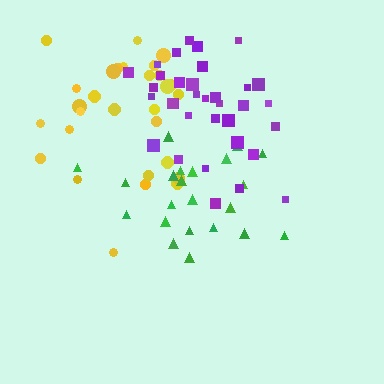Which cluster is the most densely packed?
Purple.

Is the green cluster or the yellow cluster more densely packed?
Green.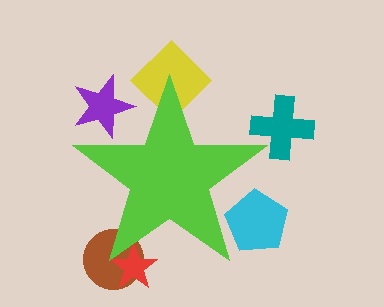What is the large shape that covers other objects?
A lime star.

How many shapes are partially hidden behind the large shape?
5 shapes are partially hidden.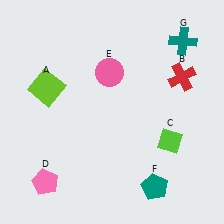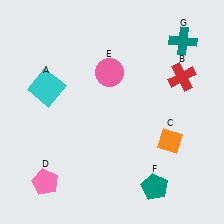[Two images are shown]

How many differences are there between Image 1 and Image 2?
There are 2 differences between the two images.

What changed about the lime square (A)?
In Image 1, A is lime. In Image 2, it changed to cyan.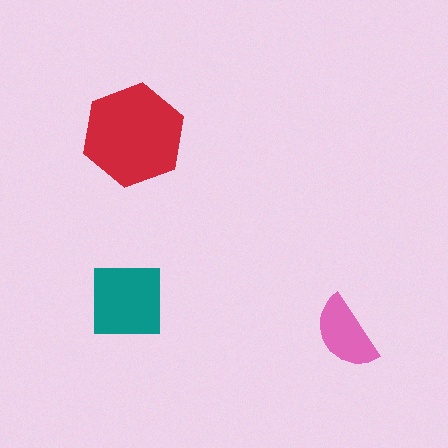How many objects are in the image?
There are 3 objects in the image.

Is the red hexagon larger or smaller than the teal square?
Larger.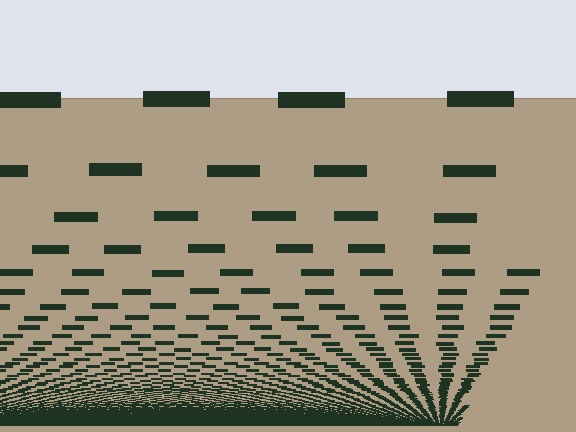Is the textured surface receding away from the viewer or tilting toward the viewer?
The surface appears to tilt toward the viewer. Texture elements get larger and sparser toward the top.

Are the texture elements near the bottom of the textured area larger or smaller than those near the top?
Smaller. The gradient is inverted — elements near the bottom are smaller and denser.